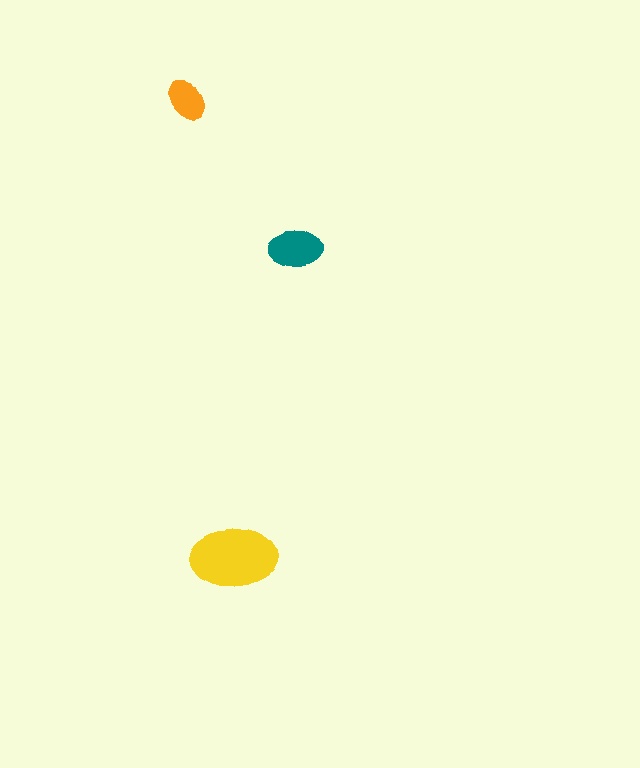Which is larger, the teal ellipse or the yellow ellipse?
The yellow one.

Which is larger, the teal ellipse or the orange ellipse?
The teal one.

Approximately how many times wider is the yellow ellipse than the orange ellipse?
About 2 times wider.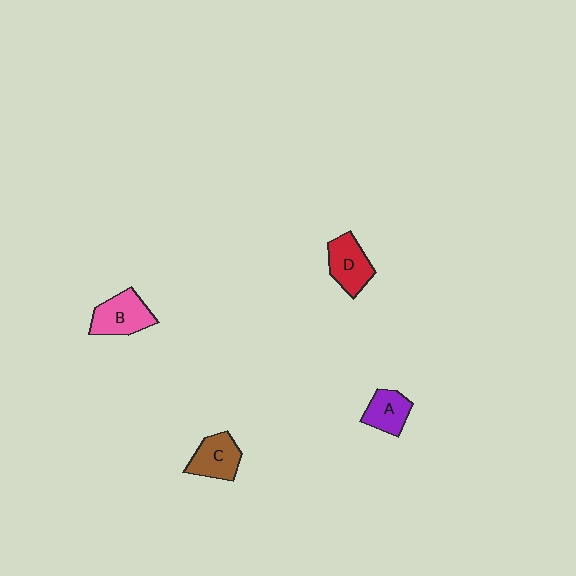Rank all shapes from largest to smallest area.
From largest to smallest: B (pink), D (red), C (brown), A (purple).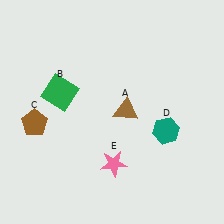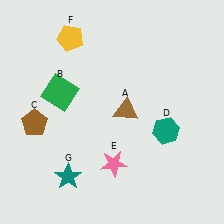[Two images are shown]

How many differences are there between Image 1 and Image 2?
There are 2 differences between the two images.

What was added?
A yellow pentagon (F), a teal star (G) were added in Image 2.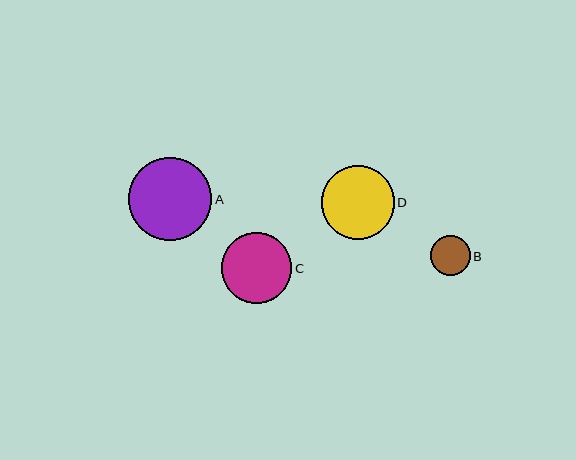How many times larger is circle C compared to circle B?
Circle C is approximately 1.8 times the size of circle B.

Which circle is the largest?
Circle A is the largest with a size of approximately 83 pixels.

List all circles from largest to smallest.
From largest to smallest: A, D, C, B.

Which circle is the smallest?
Circle B is the smallest with a size of approximately 40 pixels.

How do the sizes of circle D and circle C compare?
Circle D and circle C are approximately the same size.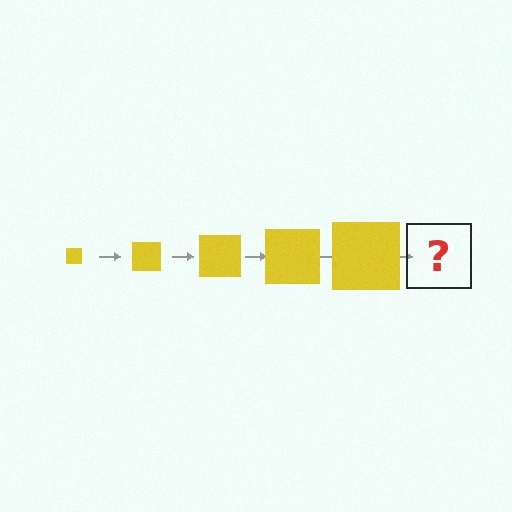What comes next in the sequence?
The next element should be a yellow square, larger than the previous one.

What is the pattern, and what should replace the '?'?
The pattern is that the square gets progressively larger each step. The '?' should be a yellow square, larger than the previous one.